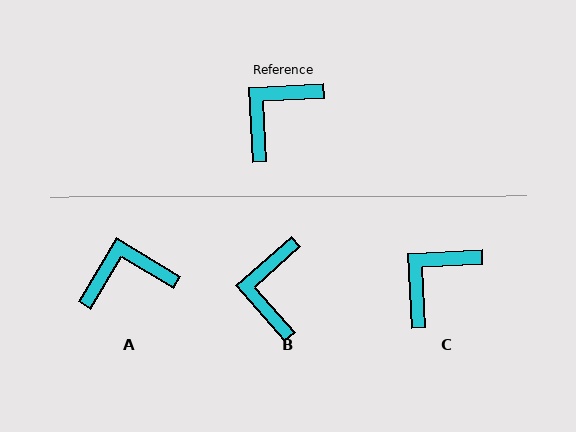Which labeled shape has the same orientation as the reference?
C.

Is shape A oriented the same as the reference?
No, it is off by about 34 degrees.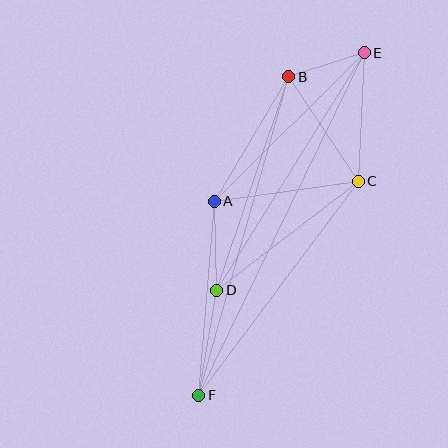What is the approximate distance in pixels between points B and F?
The distance between B and F is approximately 331 pixels.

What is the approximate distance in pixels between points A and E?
The distance between A and E is approximately 211 pixels.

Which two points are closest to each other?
Points B and E are closest to each other.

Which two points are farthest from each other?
Points E and F are farthest from each other.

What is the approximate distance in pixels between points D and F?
The distance between D and F is approximately 106 pixels.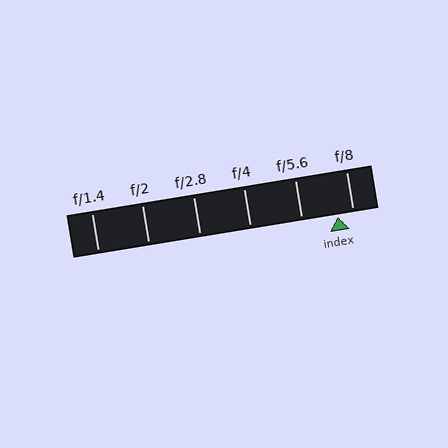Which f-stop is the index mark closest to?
The index mark is closest to f/8.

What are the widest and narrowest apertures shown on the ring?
The widest aperture shown is f/1.4 and the narrowest is f/8.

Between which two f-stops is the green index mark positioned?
The index mark is between f/5.6 and f/8.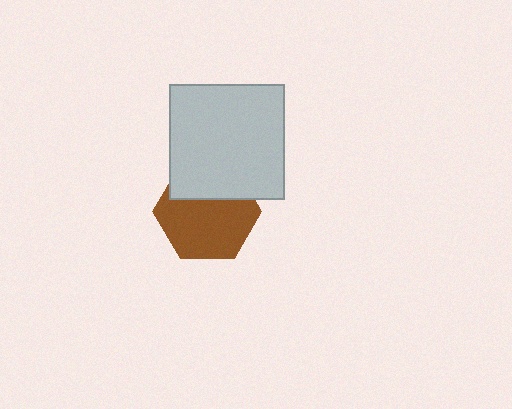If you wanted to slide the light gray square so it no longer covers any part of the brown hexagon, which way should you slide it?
Slide it up — that is the most direct way to separate the two shapes.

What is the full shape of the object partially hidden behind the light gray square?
The partially hidden object is a brown hexagon.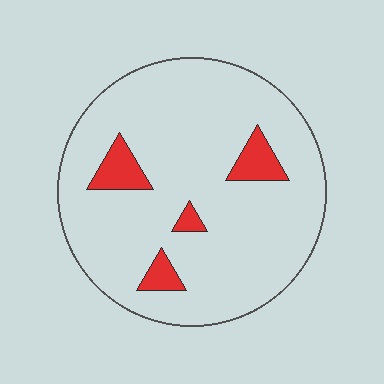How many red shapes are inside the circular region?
4.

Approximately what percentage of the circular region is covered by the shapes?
Approximately 10%.